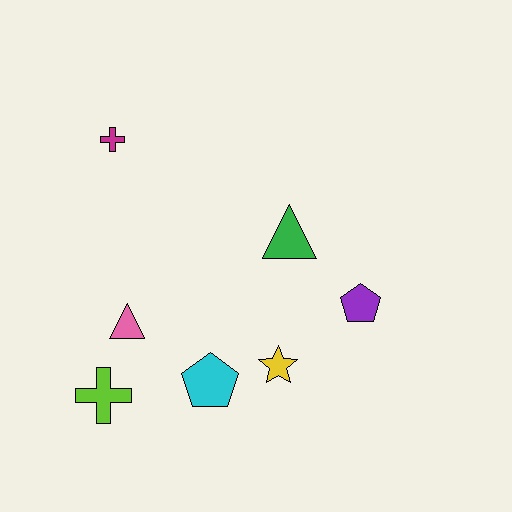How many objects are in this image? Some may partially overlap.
There are 7 objects.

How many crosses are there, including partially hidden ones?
There are 2 crosses.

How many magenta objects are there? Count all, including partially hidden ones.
There is 1 magenta object.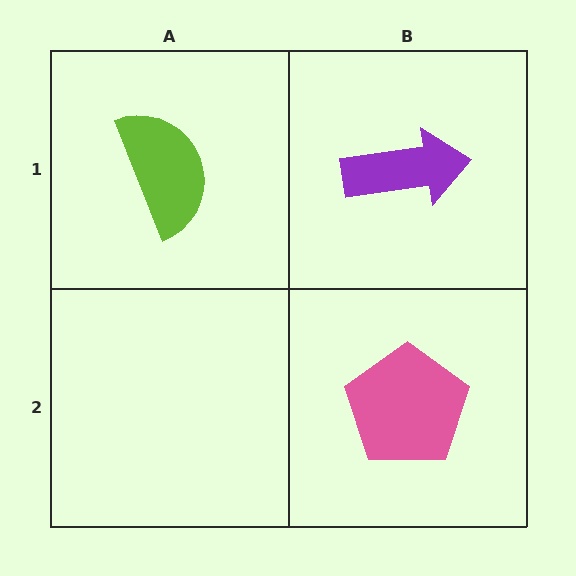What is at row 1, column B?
A purple arrow.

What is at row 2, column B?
A pink pentagon.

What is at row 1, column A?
A lime semicircle.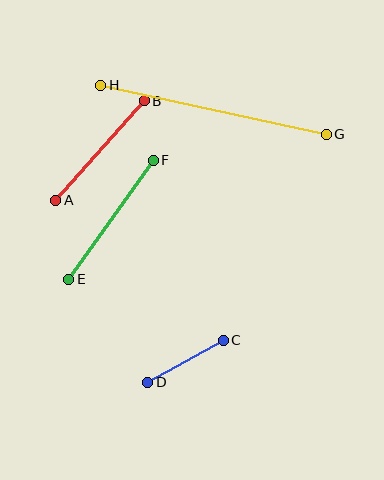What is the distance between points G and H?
The distance is approximately 230 pixels.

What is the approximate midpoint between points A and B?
The midpoint is at approximately (100, 151) pixels.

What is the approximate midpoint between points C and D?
The midpoint is at approximately (186, 361) pixels.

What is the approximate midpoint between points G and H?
The midpoint is at approximately (213, 110) pixels.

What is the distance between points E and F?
The distance is approximately 146 pixels.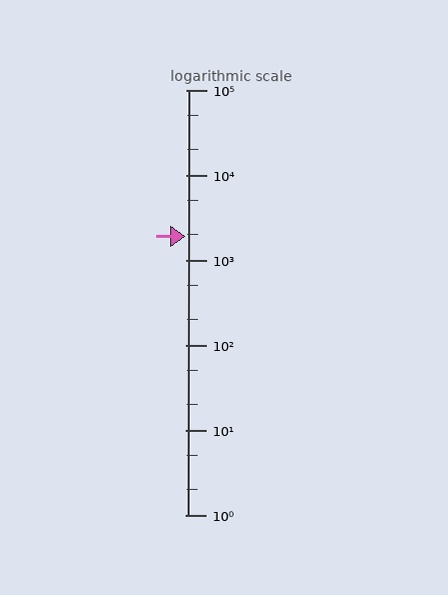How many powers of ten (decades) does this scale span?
The scale spans 5 decades, from 1 to 100000.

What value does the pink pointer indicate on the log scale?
The pointer indicates approximately 1900.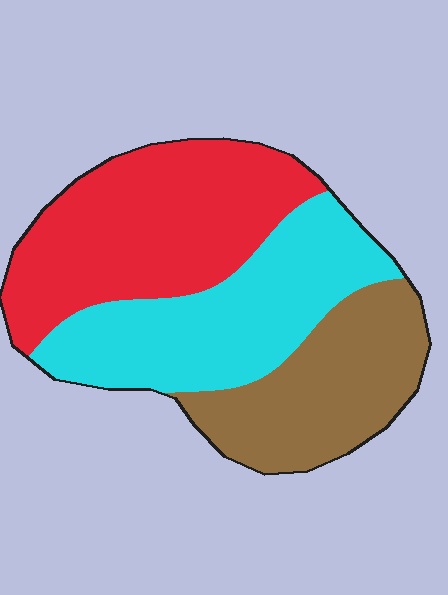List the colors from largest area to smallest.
From largest to smallest: red, cyan, brown.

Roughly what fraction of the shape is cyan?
Cyan takes up about one third (1/3) of the shape.